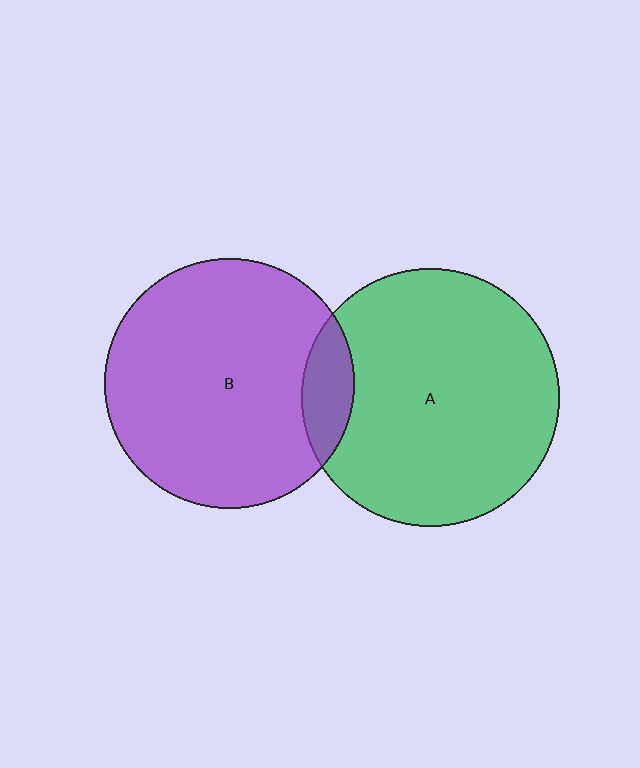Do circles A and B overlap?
Yes.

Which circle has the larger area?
Circle A (green).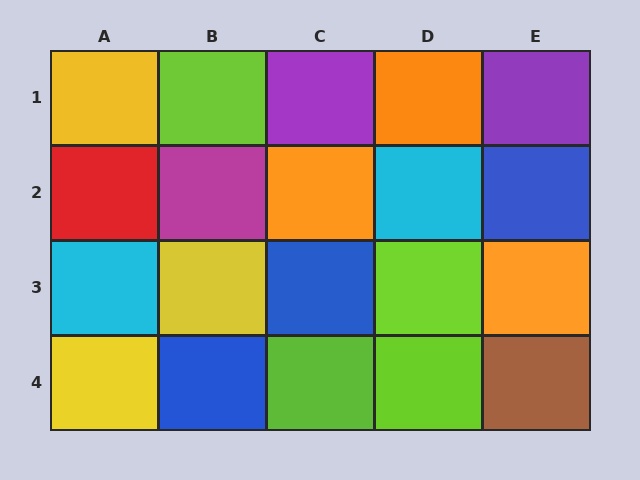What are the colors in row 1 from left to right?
Yellow, lime, purple, orange, purple.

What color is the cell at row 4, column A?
Yellow.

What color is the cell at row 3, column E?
Orange.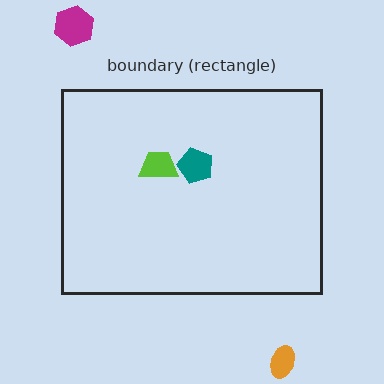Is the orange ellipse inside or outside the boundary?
Outside.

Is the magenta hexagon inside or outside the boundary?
Outside.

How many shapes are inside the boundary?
2 inside, 2 outside.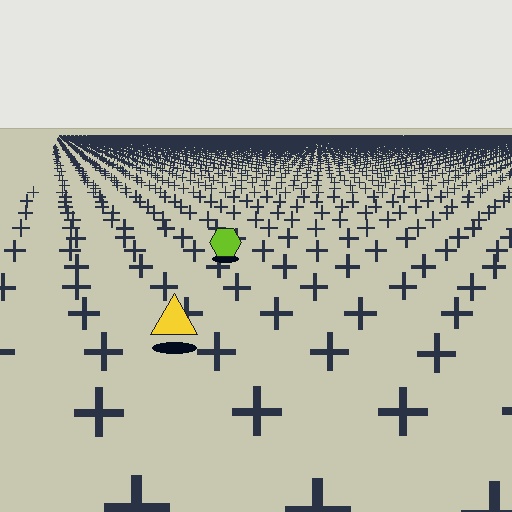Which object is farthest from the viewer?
The lime hexagon is farthest from the viewer. It appears smaller and the ground texture around it is denser.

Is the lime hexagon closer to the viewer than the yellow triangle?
No. The yellow triangle is closer — you can tell from the texture gradient: the ground texture is coarser near it.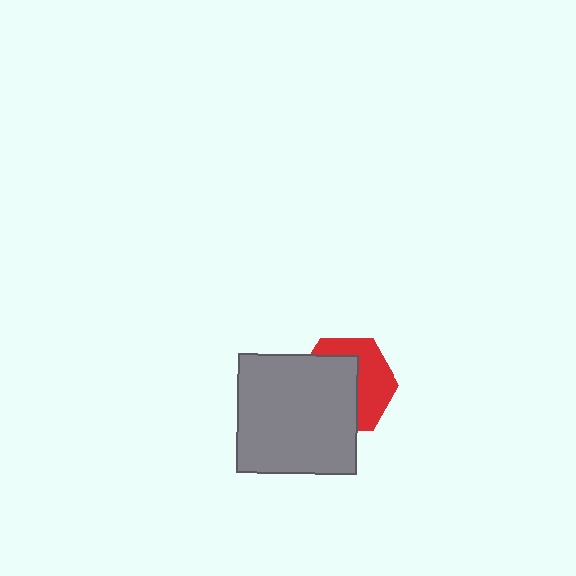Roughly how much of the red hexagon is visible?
A small part of it is visible (roughly 45%).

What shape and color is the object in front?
The object in front is a gray square.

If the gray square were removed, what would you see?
You would see the complete red hexagon.